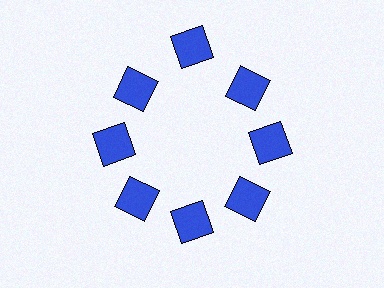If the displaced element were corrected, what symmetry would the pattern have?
It would have 8-fold rotational symmetry — the pattern would map onto itself every 45 degrees.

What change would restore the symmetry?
The symmetry would be restored by moving it inward, back onto the ring so that all 8 squares sit at equal angles and equal distance from the center.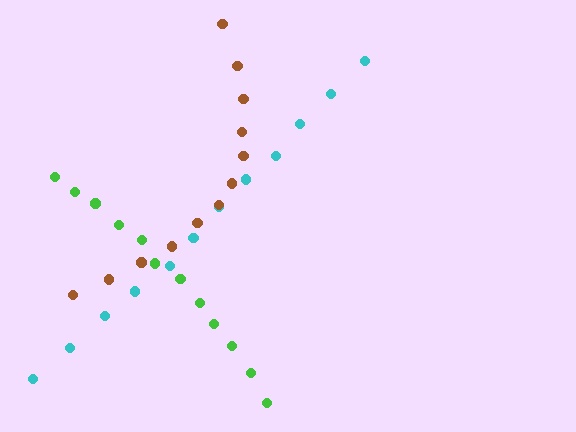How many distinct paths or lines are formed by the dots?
There are 3 distinct paths.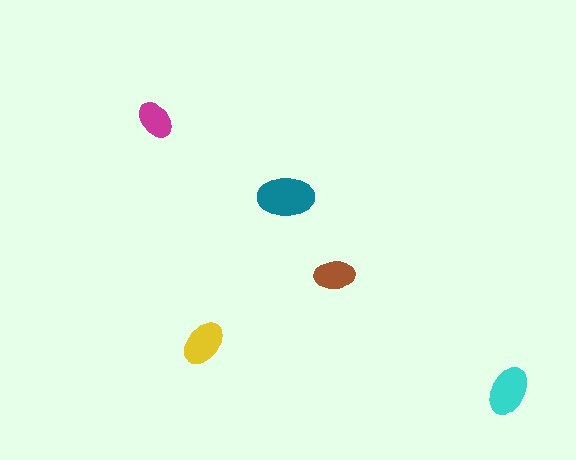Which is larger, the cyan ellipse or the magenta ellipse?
The cyan one.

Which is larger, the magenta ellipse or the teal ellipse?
The teal one.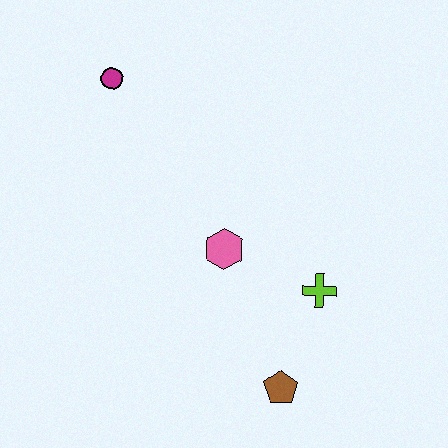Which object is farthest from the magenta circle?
The brown pentagon is farthest from the magenta circle.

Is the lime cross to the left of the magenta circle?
No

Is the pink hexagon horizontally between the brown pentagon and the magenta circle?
Yes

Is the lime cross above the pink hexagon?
No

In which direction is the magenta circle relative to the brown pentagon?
The magenta circle is above the brown pentagon.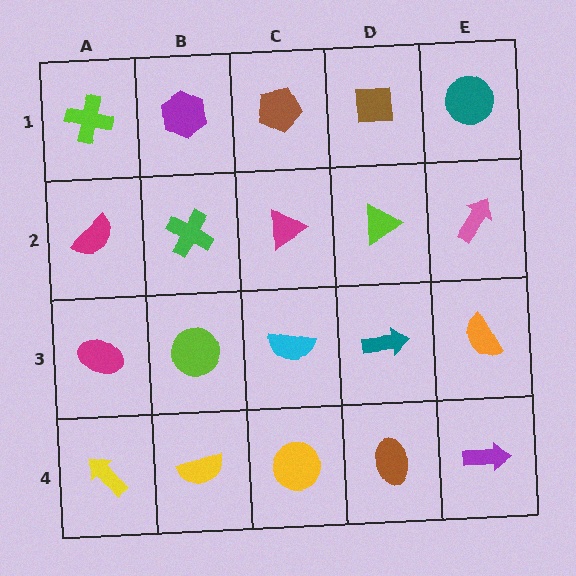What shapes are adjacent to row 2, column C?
A brown pentagon (row 1, column C), a cyan semicircle (row 3, column C), a green cross (row 2, column B), a lime triangle (row 2, column D).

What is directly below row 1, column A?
A magenta semicircle.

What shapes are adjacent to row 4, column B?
A lime circle (row 3, column B), a yellow arrow (row 4, column A), a yellow circle (row 4, column C).